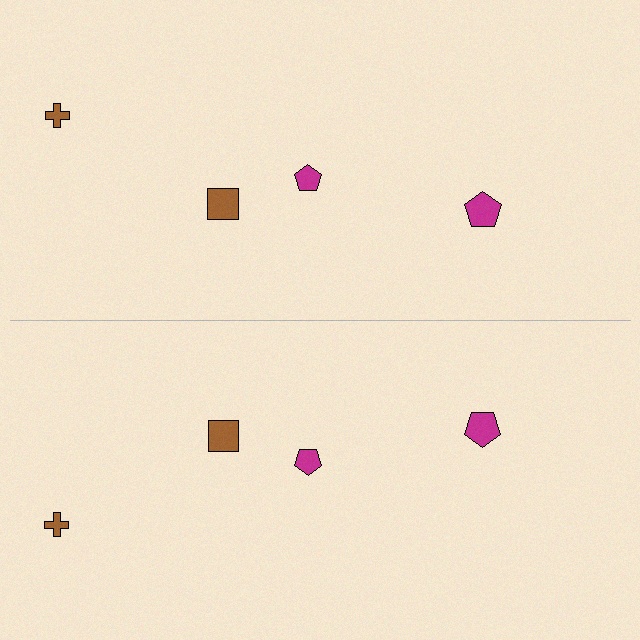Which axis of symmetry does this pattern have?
The pattern has a horizontal axis of symmetry running through the center of the image.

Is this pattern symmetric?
Yes, this pattern has bilateral (reflection) symmetry.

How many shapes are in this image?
There are 8 shapes in this image.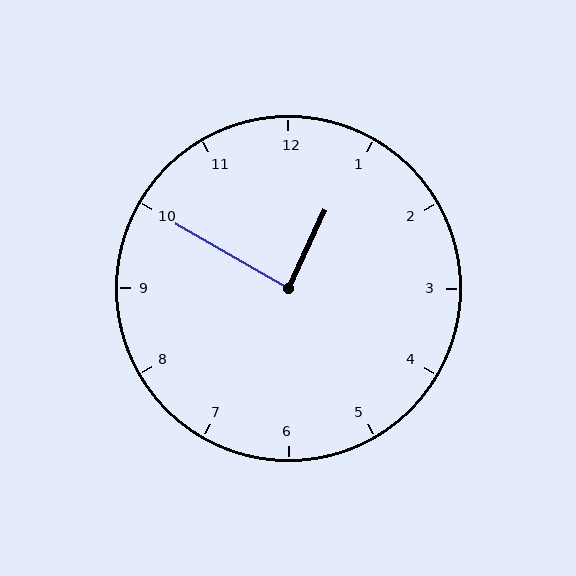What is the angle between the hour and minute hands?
Approximately 85 degrees.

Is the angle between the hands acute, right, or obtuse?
It is right.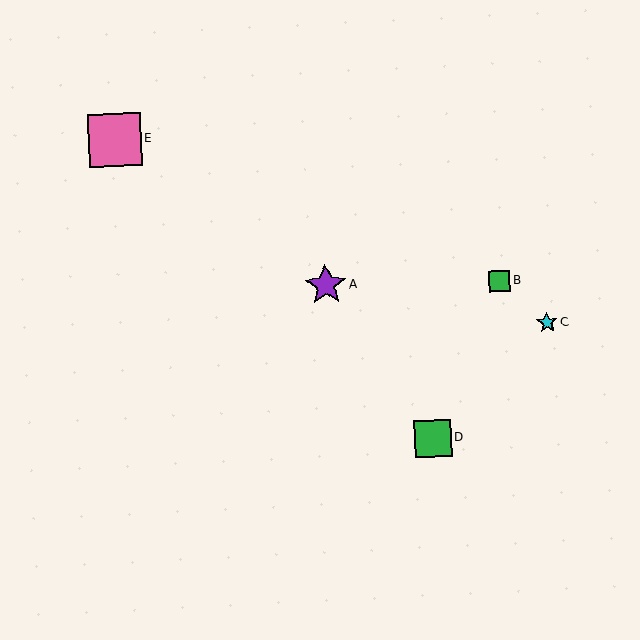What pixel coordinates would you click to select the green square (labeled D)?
Click at (433, 439) to select the green square D.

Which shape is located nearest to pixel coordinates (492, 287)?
The green square (labeled B) at (499, 281) is nearest to that location.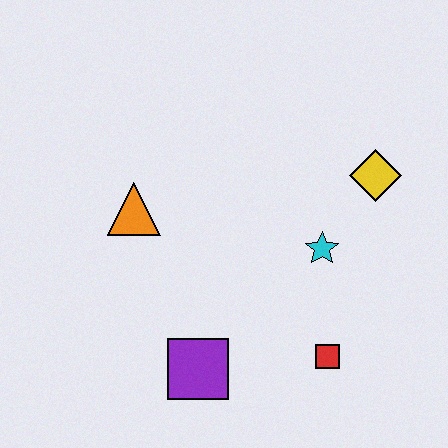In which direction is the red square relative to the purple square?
The red square is to the right of the purple square.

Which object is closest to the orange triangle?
The purple square is closest to the orange triangle.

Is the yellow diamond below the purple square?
No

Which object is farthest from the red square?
The orange triangle is farthest from the red square.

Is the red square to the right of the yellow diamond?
No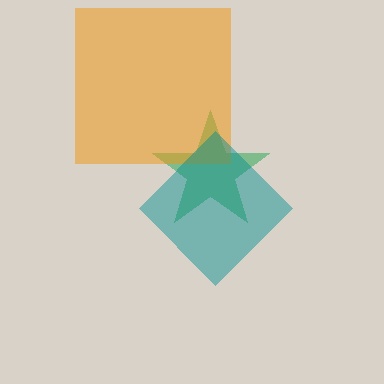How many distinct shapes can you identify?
There are 3 distinct shapes: a green star, an orange square, a teal diamond.